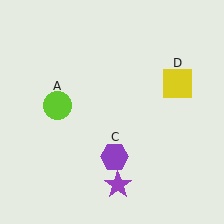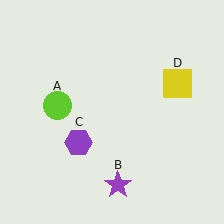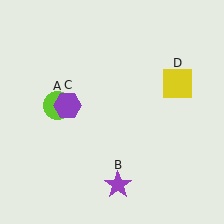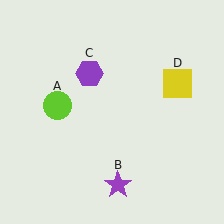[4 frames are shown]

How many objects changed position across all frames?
1 object changed position: purple hexagon (object C).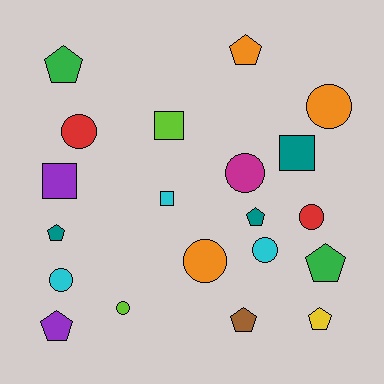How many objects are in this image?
There are 20 objects.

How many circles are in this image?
There are 8 circles.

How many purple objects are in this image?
There are 2 purple objects.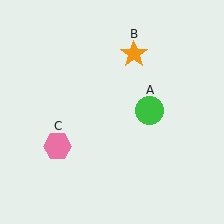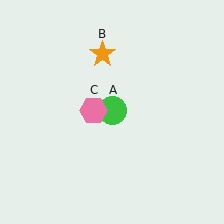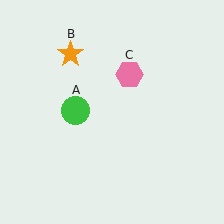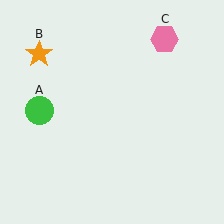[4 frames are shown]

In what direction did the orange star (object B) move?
The orange star (object B) moved left.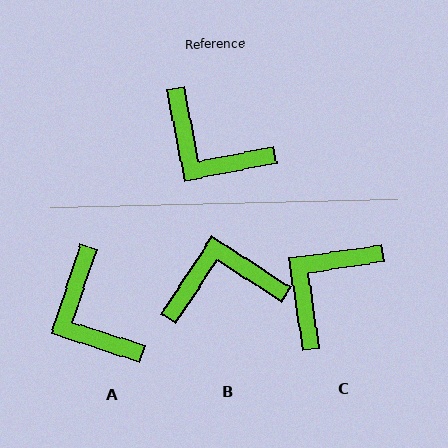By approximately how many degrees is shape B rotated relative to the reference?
Approximately 135 degrees clockwise.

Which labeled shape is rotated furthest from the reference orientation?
B, about 135 degrees away.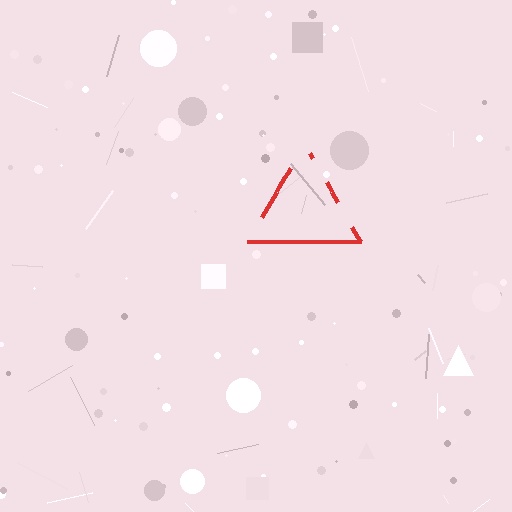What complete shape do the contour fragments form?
The contour fragments form a triangle.